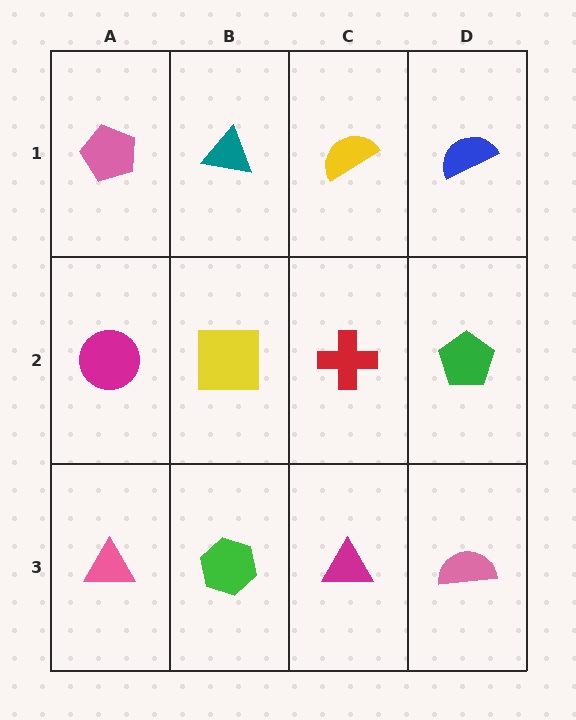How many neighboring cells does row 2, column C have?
4.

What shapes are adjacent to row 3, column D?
A green pentagon (row 2, column D), a magenta triangle (row 3, column C).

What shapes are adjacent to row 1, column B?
A yellow square (row 2, column B), a pink pentagon (row 1, column A), a yellow semicircle (row 1, column C).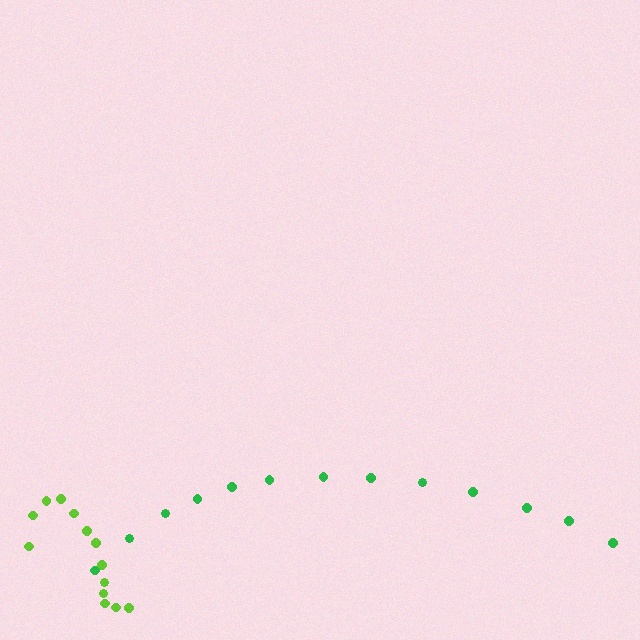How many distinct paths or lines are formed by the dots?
There are 2 distinct paths.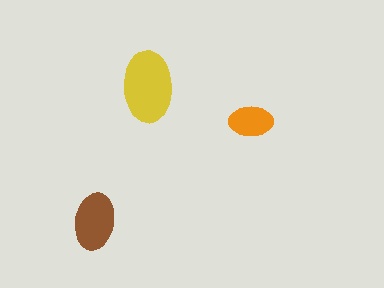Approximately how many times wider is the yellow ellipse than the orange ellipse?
About 1.5 times wider.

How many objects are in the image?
There are 3 objects in the image.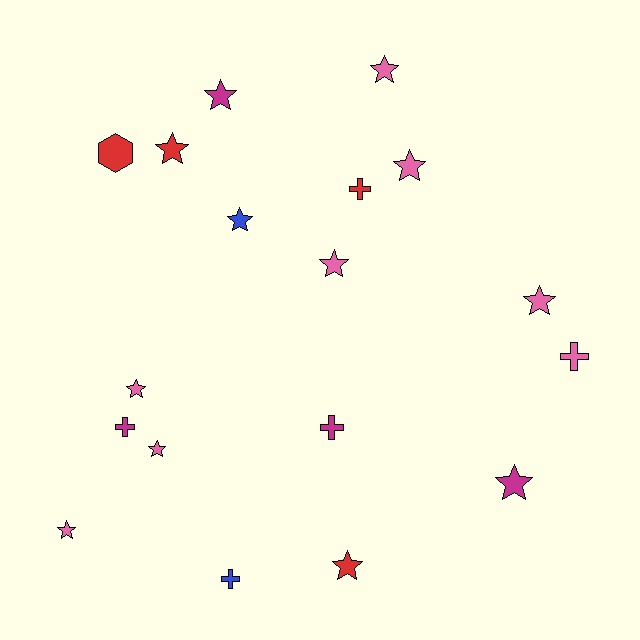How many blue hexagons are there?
There are no blue hexagons.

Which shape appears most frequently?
Star, with 12 objects.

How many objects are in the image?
There are 18 objects.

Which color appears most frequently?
Pink, with 8 objects.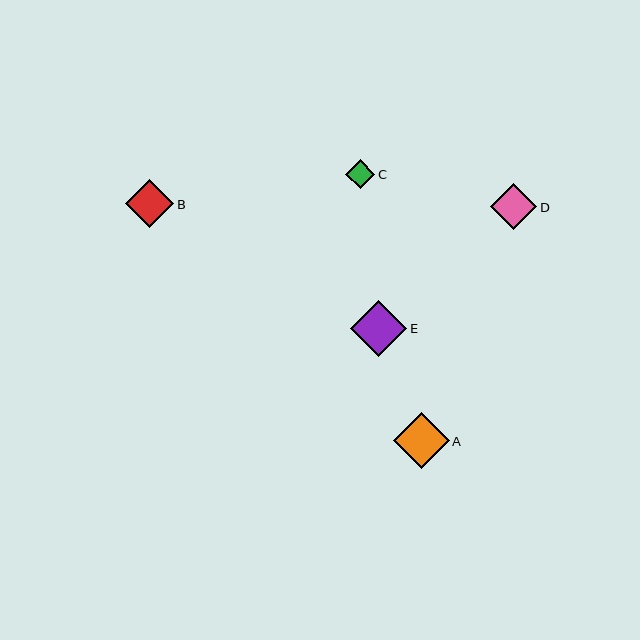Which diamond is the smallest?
Diamond C is the smallest with a size of approximately 29 pixels.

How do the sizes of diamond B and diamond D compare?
Diamond B and diamond D are approximately the same size.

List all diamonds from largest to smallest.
From largest to smallest: E, A, B, D, C.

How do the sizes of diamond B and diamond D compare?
Diamond B and diamond D are approximately the same size.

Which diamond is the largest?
Diamond E is the largest with a size of approximately 56 pixels.